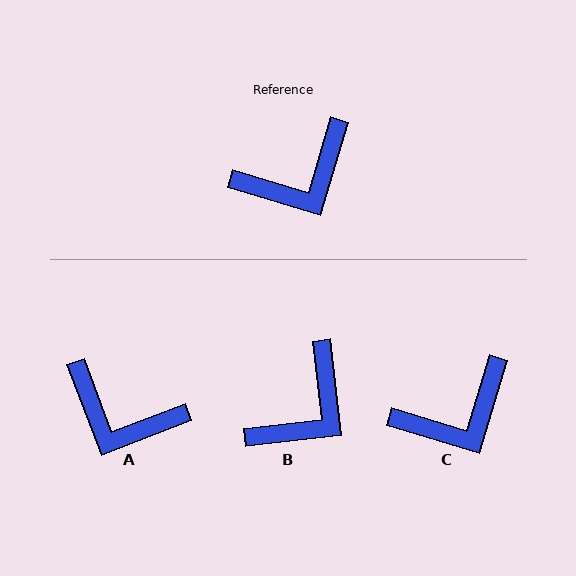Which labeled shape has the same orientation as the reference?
C.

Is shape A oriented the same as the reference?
No, it is off by about 52 degrees.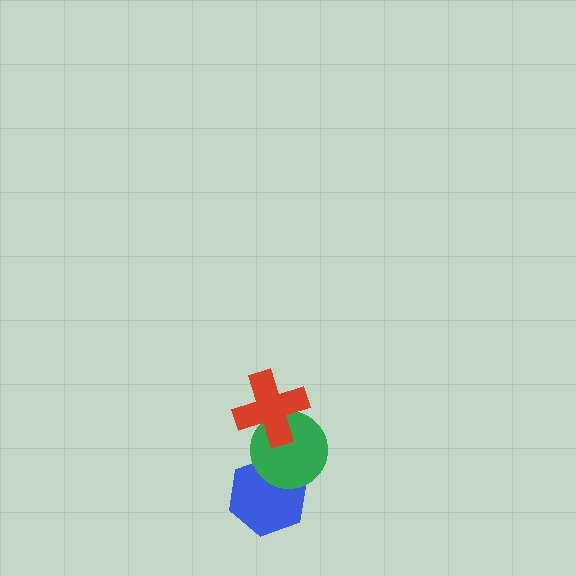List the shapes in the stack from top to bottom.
From top to bottom: the red cross, the green circle, the blue hexagon.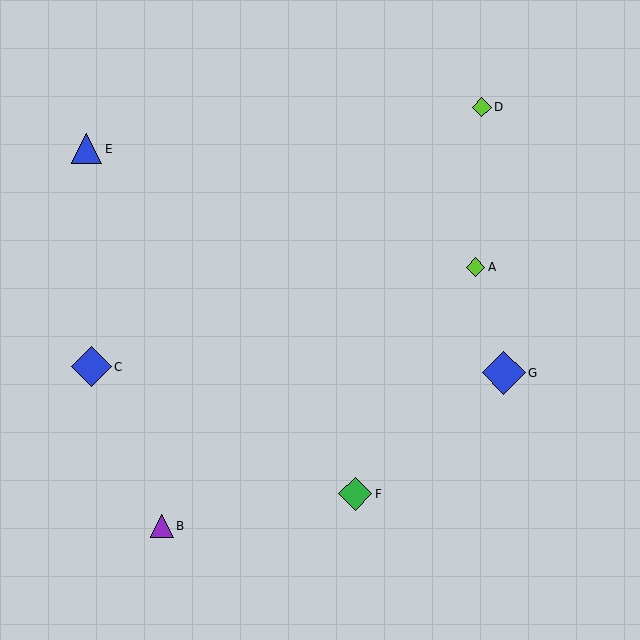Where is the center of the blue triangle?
The center of the blue triangle is at (87, 149).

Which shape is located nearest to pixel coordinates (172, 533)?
The purple triangle (labeled B) at (162, 526) is nearest to that location.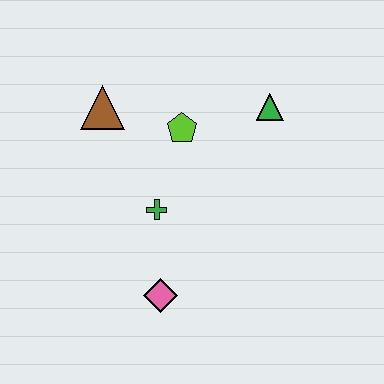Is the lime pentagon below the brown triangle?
Yes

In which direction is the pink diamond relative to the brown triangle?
The pink diamond is below the brown triangle.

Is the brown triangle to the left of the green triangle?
Yes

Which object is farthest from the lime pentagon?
The pink diamond is farthest from the lime pentagon.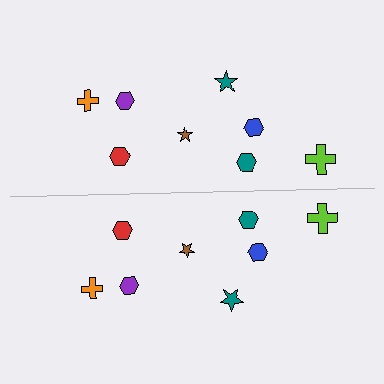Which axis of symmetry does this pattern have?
The pattern has a horizontal axis of symmetry running through the center of the image.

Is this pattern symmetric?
Yes, this pattern has bilateral (reflection) symmetry.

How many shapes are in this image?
There are 16 shapes in this image.